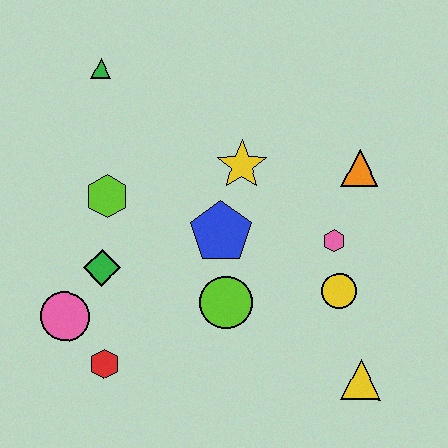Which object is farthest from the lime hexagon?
The yellow triangle is farthest from the lime hexagon.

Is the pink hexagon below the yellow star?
Yes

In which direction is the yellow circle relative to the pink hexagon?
The yellow circle is below the pink hexagon.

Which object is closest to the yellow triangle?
The yellow circle is closest to the yellow triangle.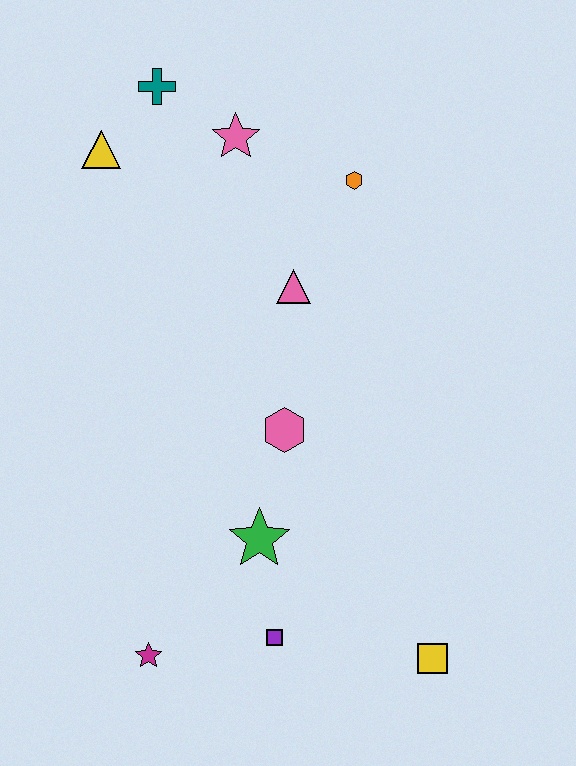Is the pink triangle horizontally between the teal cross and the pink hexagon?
No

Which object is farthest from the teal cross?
The yellow square is farthest from the teal cross.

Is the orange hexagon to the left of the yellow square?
Yes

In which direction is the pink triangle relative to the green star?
The pink triangle is above the green star.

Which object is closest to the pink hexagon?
The green star is closest to the pink hexagon.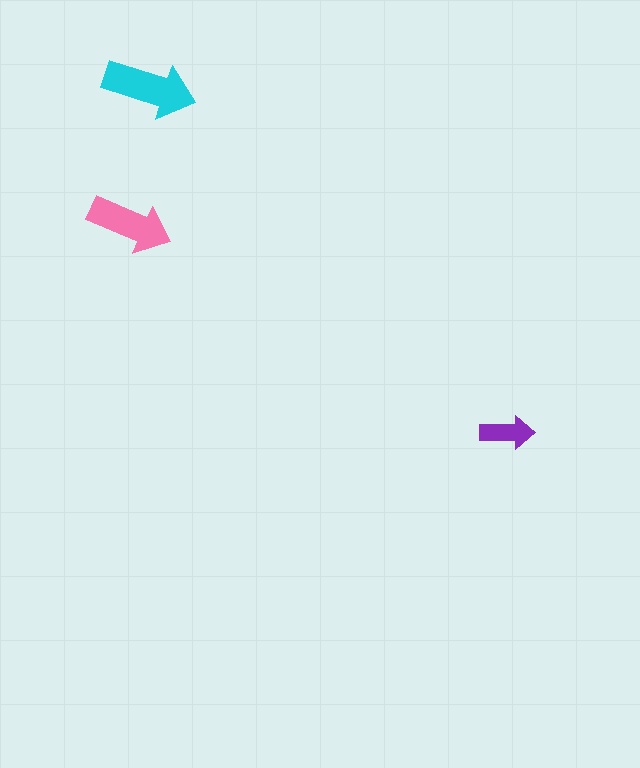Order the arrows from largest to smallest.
the cyan one, the pink one, the purple one.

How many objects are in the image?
There are 3 objects in the image.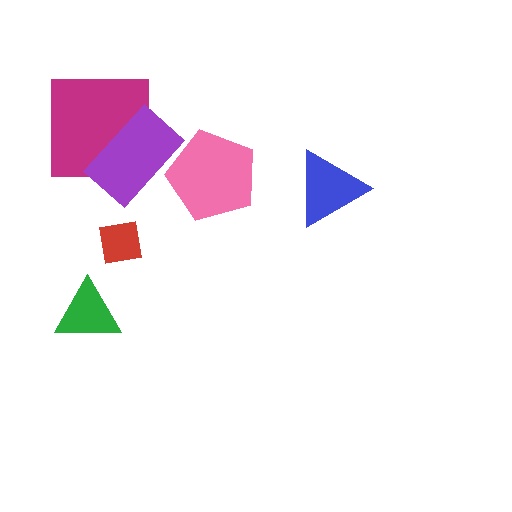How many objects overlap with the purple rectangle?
2 objects overlap with the purple rectangle.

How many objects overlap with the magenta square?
1 object overlaps with the magenta square.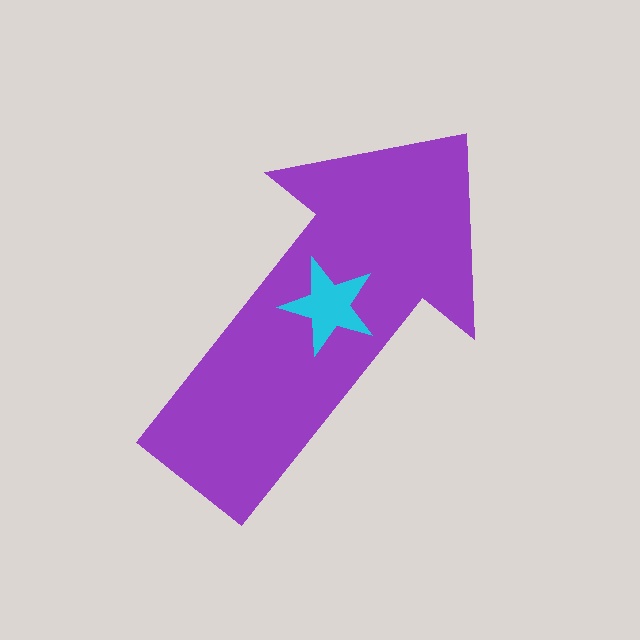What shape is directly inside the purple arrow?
The cyan star.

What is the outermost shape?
The purple arrow.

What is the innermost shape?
The cyan star.